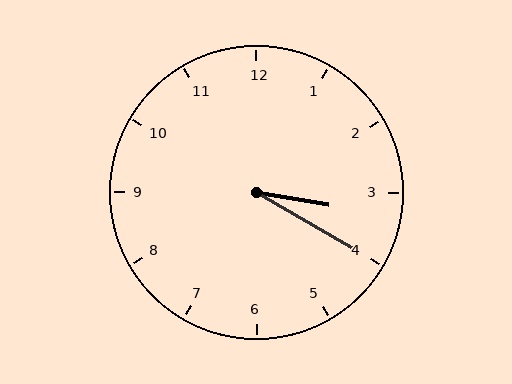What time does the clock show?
3:20.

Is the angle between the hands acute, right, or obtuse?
It is acute.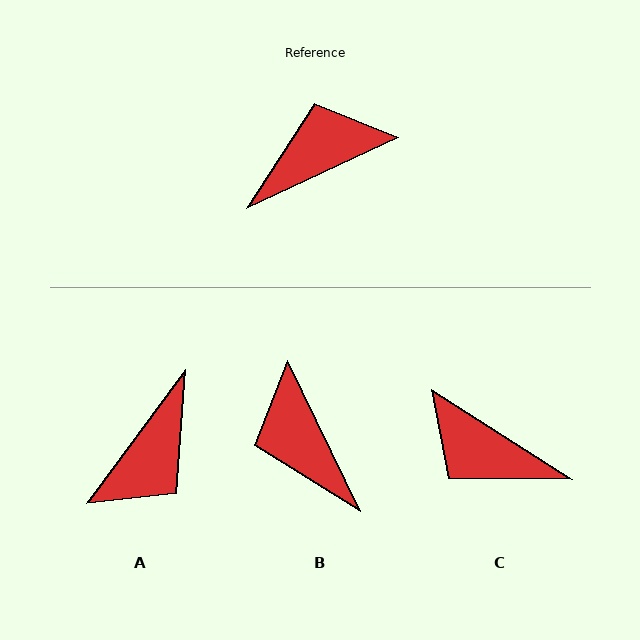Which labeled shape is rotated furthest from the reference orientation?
A, about 151 degrees away.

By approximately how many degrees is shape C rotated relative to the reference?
Approximately 122 degrees counter-clockwise.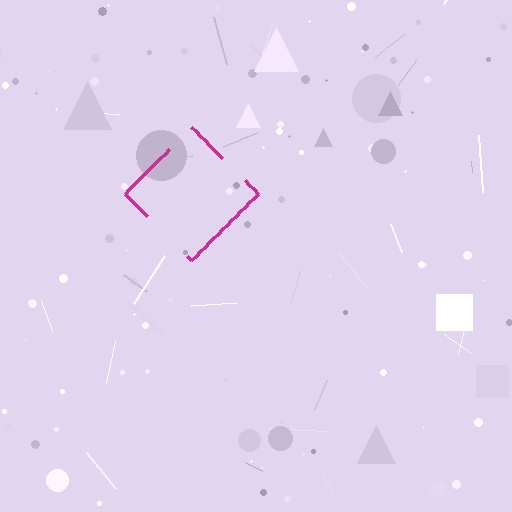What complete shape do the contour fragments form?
The contour fragments form a diamond.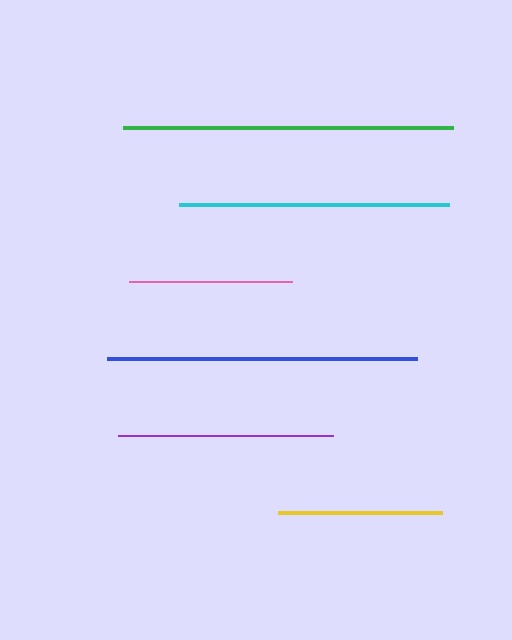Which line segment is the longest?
The green line is the longest at approximately 330 pixels.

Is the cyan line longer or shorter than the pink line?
The cyan line is longer than the pink line.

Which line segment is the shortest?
The pink line is the shortest at approximately 163 pixels.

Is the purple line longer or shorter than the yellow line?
The purple line is longer than the yellow line.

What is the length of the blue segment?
The blue segment is approximately 310 pixels long.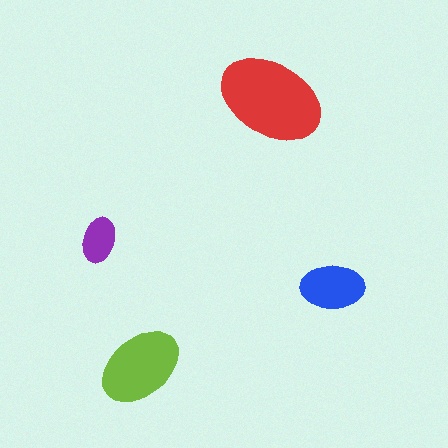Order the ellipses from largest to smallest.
the red one, the lime one, the blue one, the purple one.